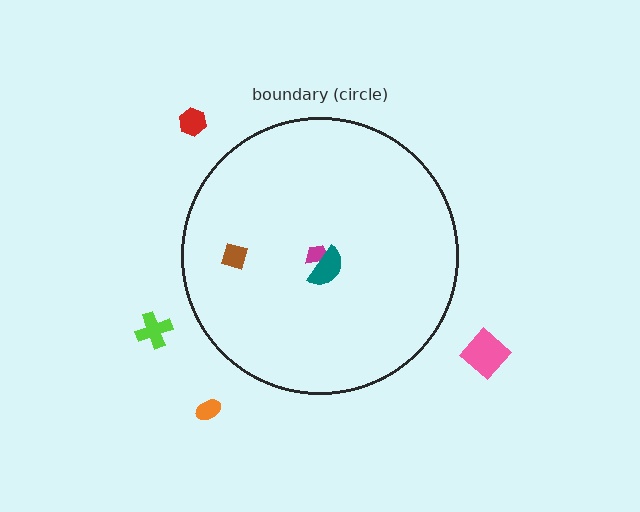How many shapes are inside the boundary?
3 inside, 4 outside.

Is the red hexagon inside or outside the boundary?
Outside.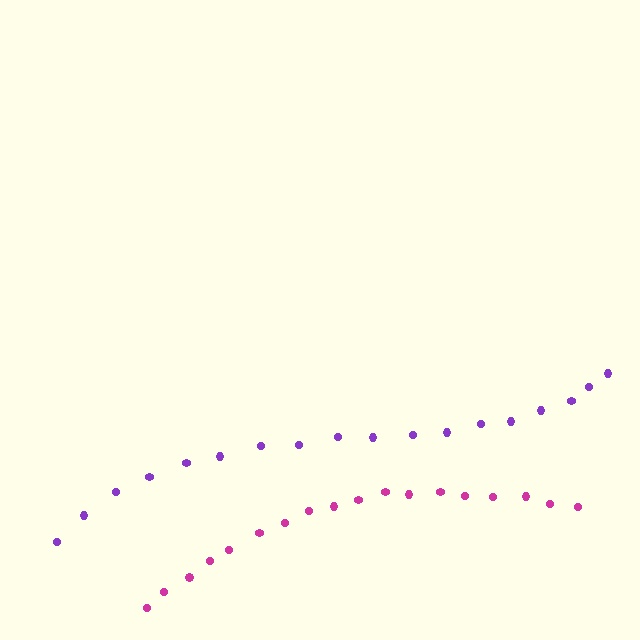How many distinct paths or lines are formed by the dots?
There are 2 distinct paths.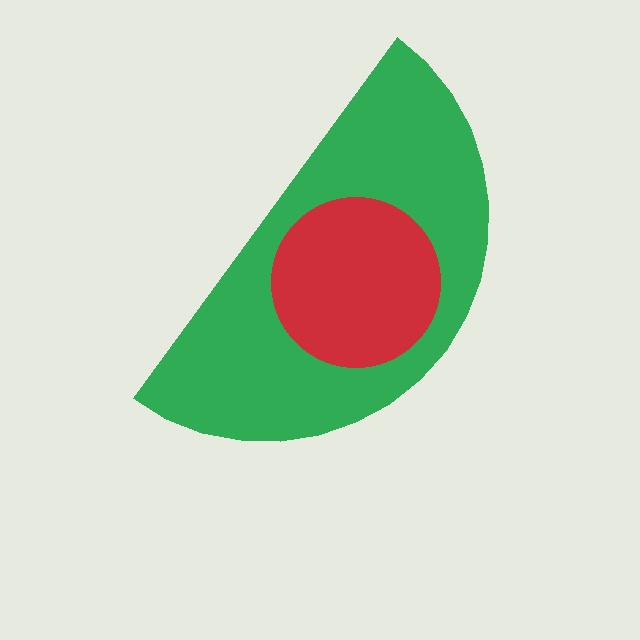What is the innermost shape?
The red circle.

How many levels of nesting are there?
2.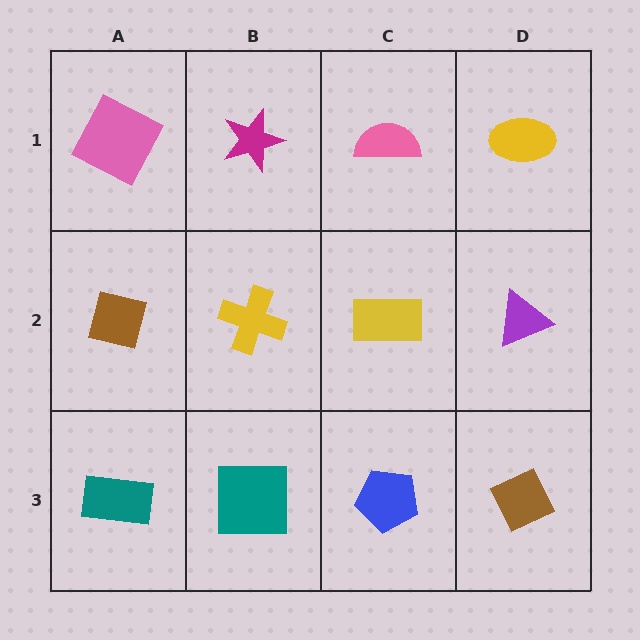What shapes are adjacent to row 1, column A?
A brown square (row 2, column A), a magenta star (row 1, column B).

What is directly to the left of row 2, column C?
A yellow cross.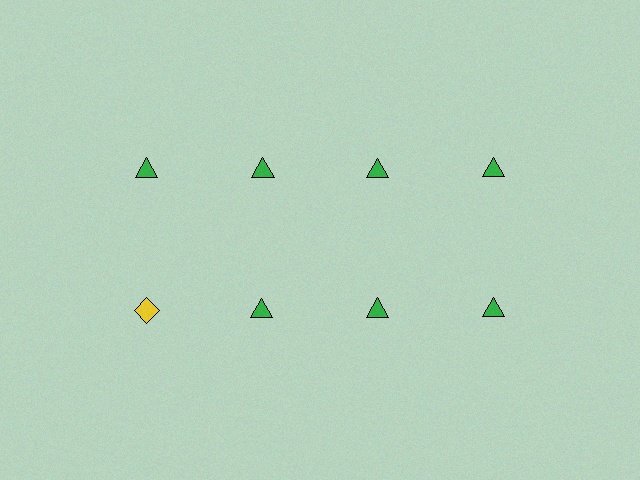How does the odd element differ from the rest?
It differs in both color (yellow instead of green) and shape (diamond instead of triangle).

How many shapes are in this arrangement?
There are 8 shapes arranged in a grid pattern.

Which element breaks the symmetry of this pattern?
The yellow diamond in the second row, leftmost column breaks the symmetry. All other shapes are green triangles.